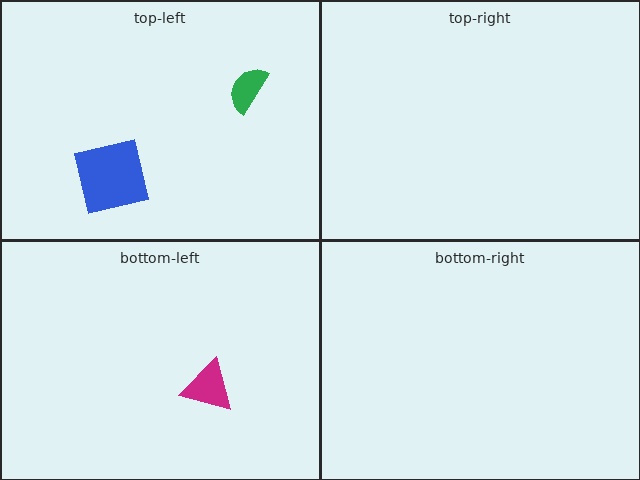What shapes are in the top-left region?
The blue square, the green semicircle.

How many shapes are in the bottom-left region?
1.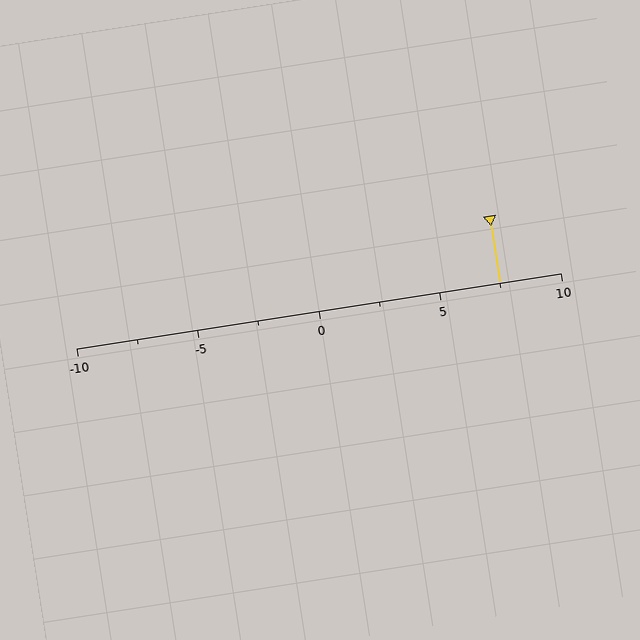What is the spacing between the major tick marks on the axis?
The major ticks are spaced 5 apart.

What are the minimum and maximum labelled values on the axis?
The axis runs from -10 to 10.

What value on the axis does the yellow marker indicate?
The marker indicates approximately 7.5.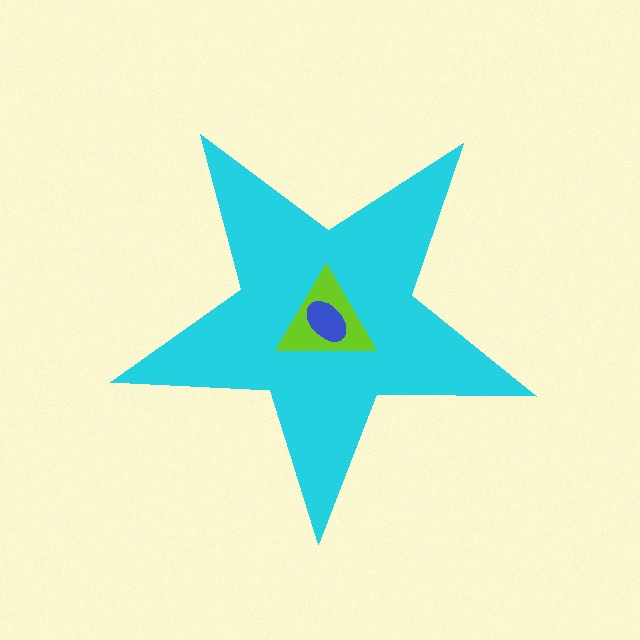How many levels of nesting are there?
3.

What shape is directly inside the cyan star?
The lime triangle.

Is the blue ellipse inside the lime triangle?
Yes.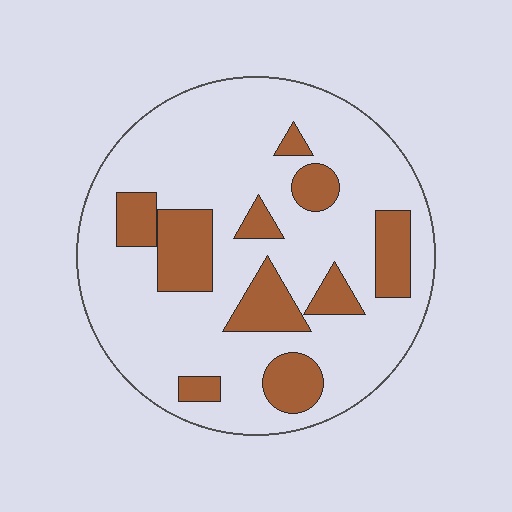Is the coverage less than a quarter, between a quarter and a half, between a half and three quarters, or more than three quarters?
Less than a quarter.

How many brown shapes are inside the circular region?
10.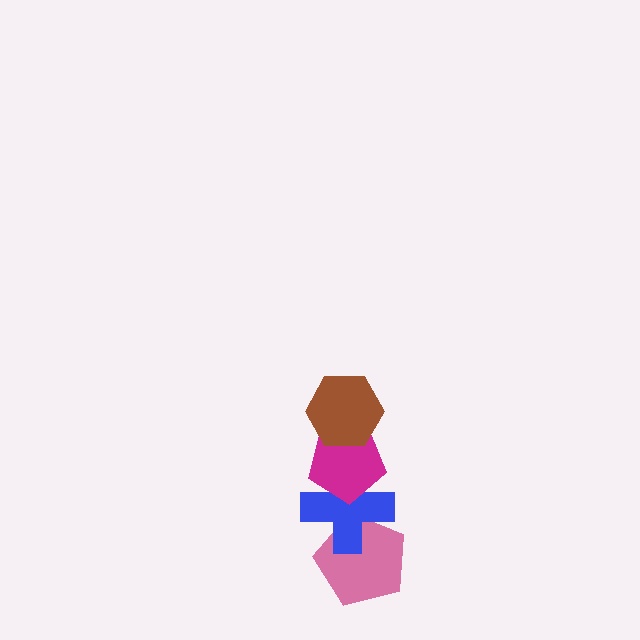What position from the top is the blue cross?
The blue cross is 3rd from the top.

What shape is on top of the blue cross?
The magenta pentagon is on top of the blue cross.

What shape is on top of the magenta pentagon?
The brown hexagon is on top of the magenta pentagon.